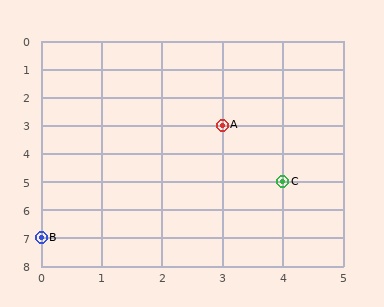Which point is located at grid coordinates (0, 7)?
Point B is at (0, 7).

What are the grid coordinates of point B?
Point B is at grid coordinates (0, 7).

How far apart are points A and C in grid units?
Points A and C are 1 column and 2 rows apart (about 2.2 grid units diagonally).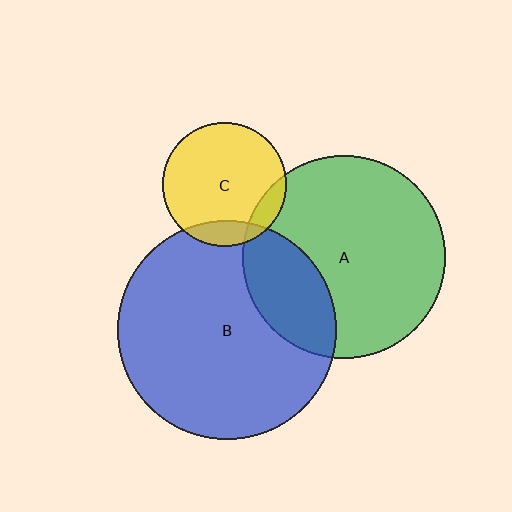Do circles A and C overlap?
Yes.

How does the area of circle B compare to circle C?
Approximately 3.1 times.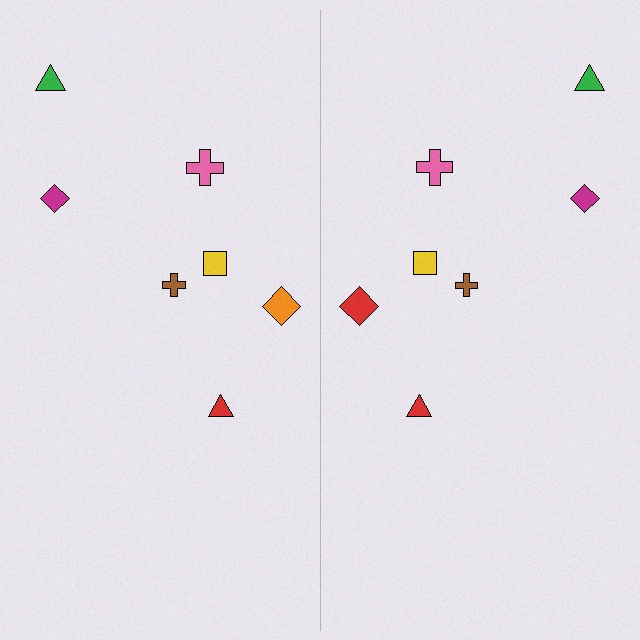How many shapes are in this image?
There are 14 shapes in this image.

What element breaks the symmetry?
The red diamond on the right side breaks the symmetry — its mirror counterpart is orange.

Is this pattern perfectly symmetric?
No, the pattern is not perfectly symmetric. The red diamond on the right side breaks the symmetry — its mirror counterpart is orange.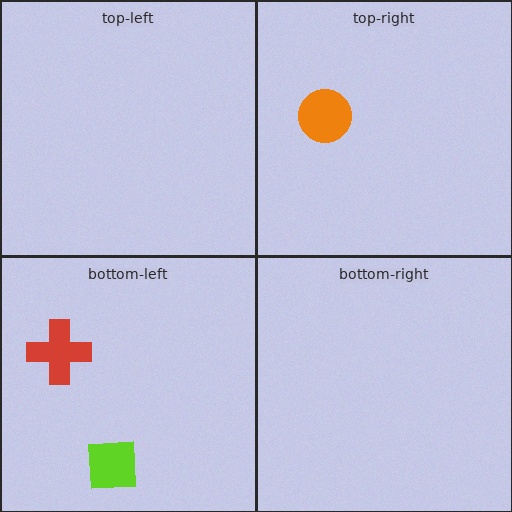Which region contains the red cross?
The bottom-left region.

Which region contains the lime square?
The bottom-left region.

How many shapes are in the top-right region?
1.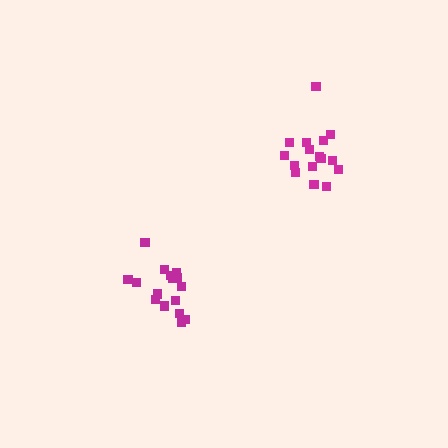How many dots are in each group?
Group 1: 16 dots, Group 2: 16 dots (32 total).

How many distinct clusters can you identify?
There are 2 distinct clusters.